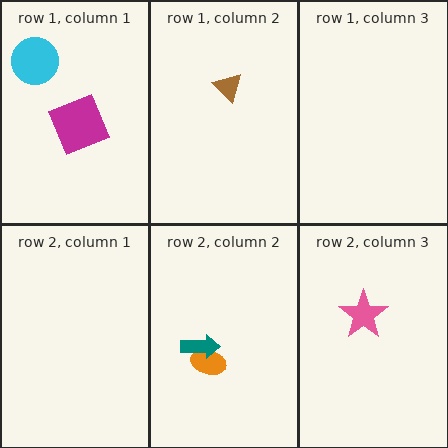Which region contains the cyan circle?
The row 1, column 1 region.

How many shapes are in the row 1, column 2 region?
1.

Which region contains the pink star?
The row 2, column 3 region.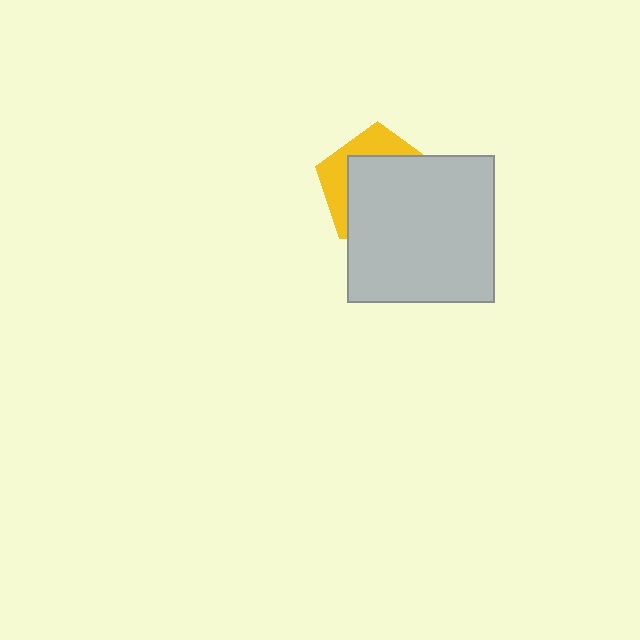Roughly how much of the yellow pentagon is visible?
A small part of it is visible (roughly 33%).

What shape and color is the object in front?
The object in front is a light gray square.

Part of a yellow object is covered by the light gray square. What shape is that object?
It is a pentagon.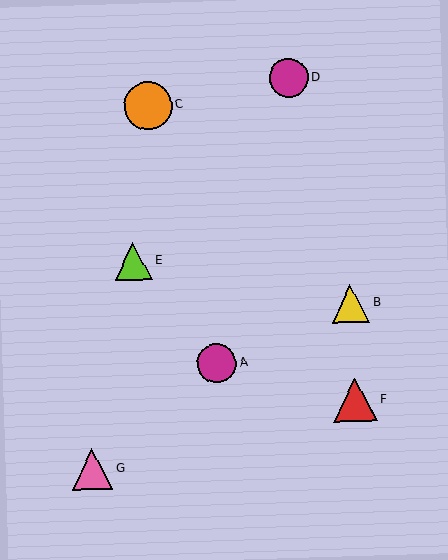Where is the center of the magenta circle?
The center of the magenta circle is at (289, 78).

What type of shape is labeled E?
Shape E is a lime triangle.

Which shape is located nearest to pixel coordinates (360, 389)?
The red triangle (labeled F) at (355, 400) is nearest to that location.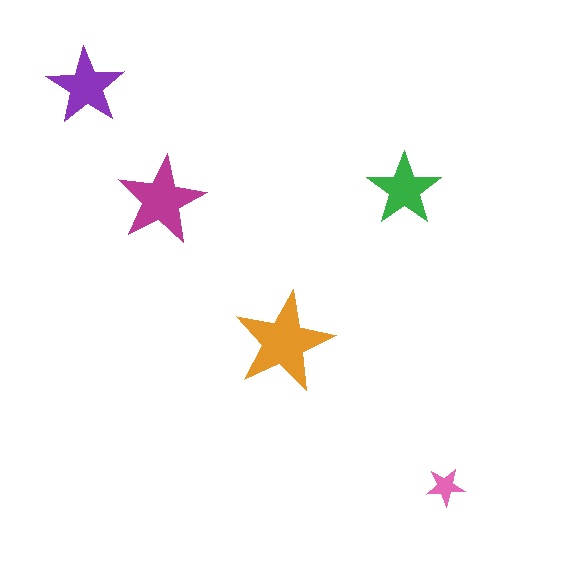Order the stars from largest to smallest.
the orange one, the magenta one, the purple one, the green one, the pink one.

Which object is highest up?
The purple star is topmost.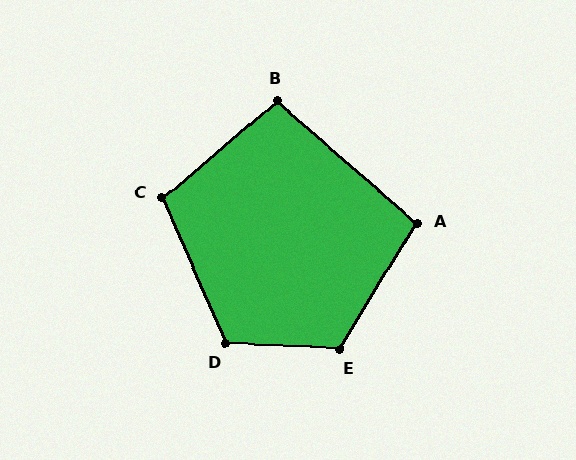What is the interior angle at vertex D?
Approximately 116 degrees (obtuse).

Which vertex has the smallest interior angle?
B, at approximately 99 degrees.